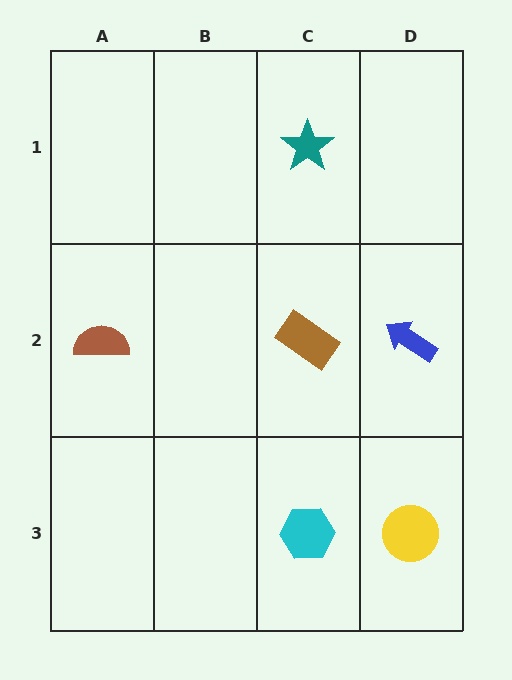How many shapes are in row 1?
1 shape.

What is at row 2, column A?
A brown semicircle.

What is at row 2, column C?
A brown rectangle.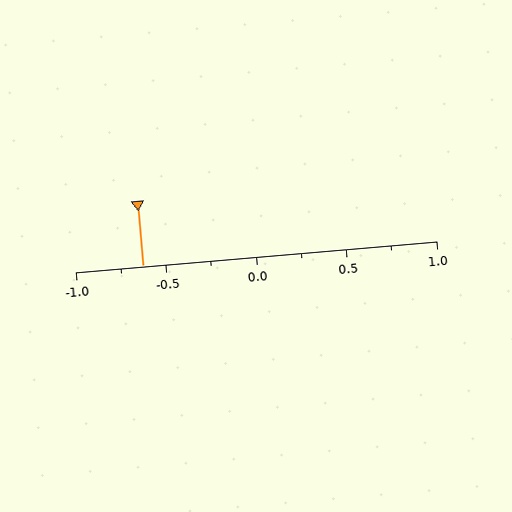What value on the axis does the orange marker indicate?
The marker indicates approximately -0.62.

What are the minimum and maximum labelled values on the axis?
The axis runs from -1.0 to 1.0.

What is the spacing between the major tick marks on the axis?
The major ticks are spaced 0.5 apart.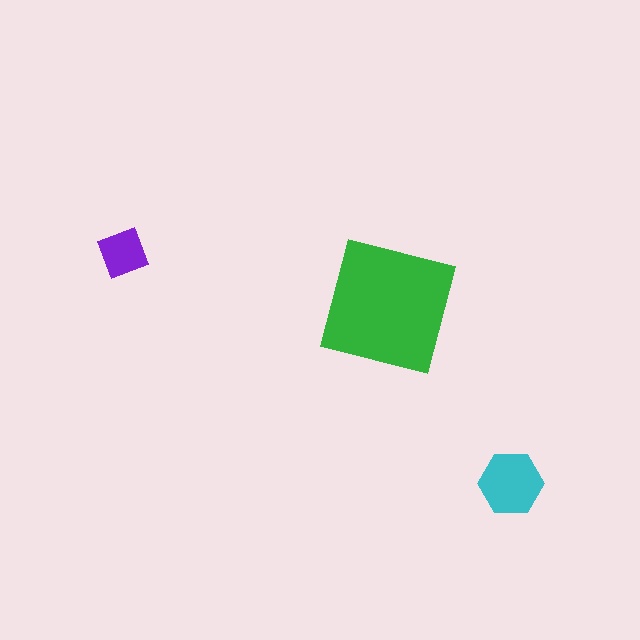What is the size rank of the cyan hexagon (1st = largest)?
2nd.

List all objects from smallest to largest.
The purple diamond, the cyan hexagon, the green square.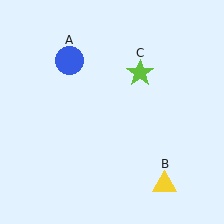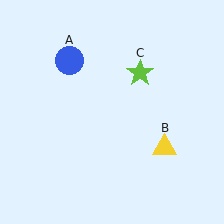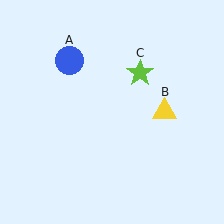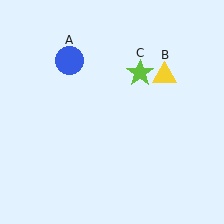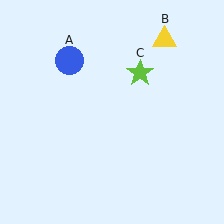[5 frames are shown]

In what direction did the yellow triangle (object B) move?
The yellow triangle (object B) moved up.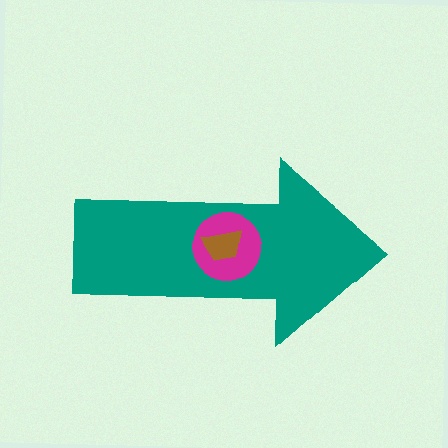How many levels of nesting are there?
3.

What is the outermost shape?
The teal arrow.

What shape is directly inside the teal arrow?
The magenta circle.